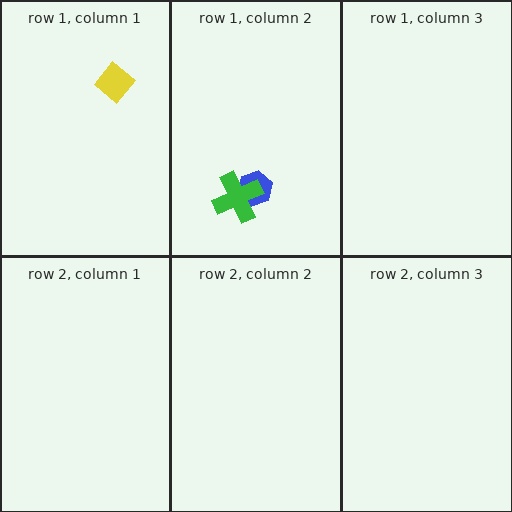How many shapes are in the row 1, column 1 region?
1.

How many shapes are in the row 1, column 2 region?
2.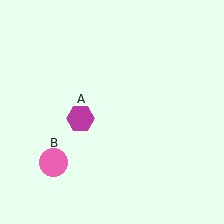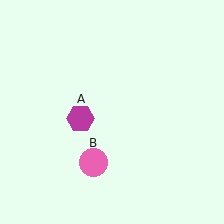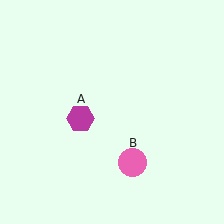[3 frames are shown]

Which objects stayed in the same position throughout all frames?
Magenta hexagon (object A) remained stationary.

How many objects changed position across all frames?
1 object changed position: pink circle (object B).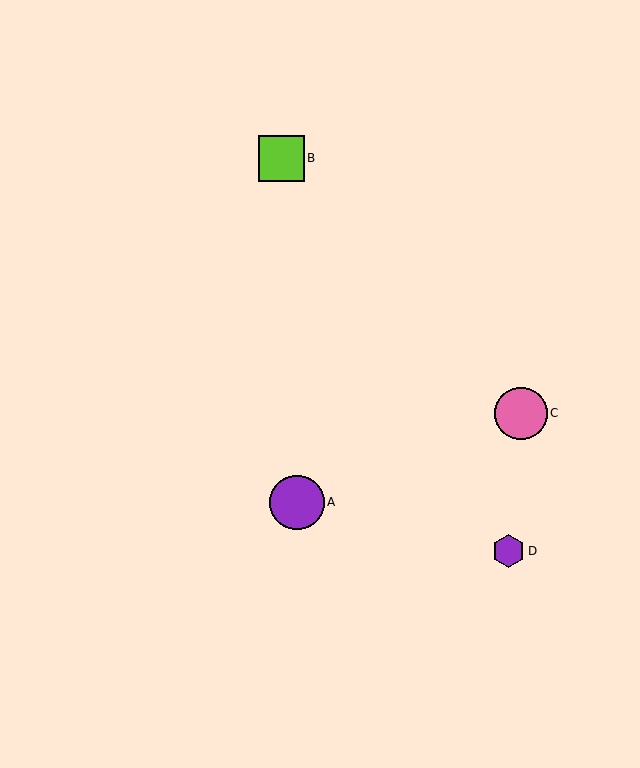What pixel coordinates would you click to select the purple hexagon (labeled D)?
Click at (508, 551) to select the purple hexagon D.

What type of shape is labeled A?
Shape A is a purple circle.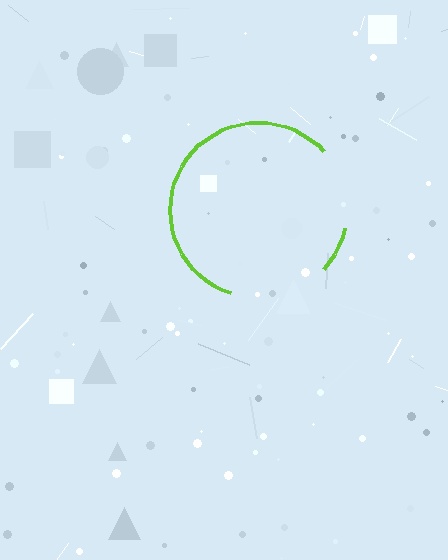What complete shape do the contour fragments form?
The contour fragments form a circle.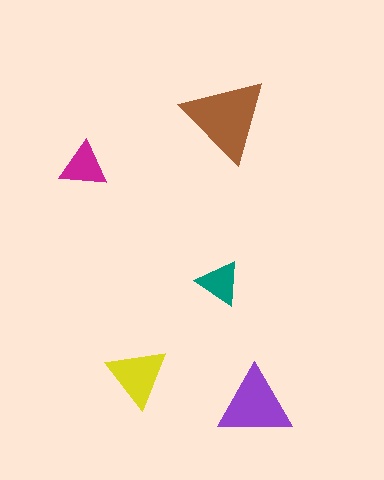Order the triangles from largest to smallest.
the brown one, the purple one, the yellow one, the magenta one, the teal one.